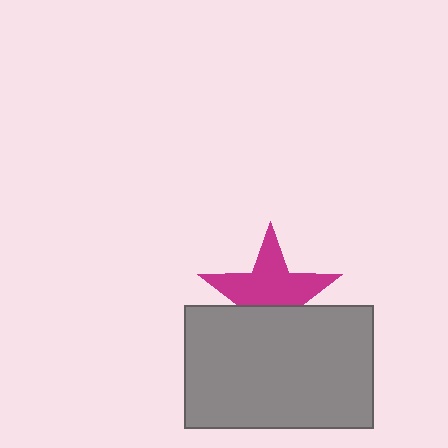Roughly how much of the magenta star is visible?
About half of it is visible (roughly 62%).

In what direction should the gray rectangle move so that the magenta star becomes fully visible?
The gray rectangle should move down. That is the shortest direction to clear the overlap and leave the magenta star fully visible.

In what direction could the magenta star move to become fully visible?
The magenta star could move up. That would shift it out from behind the gray rectangle entirely.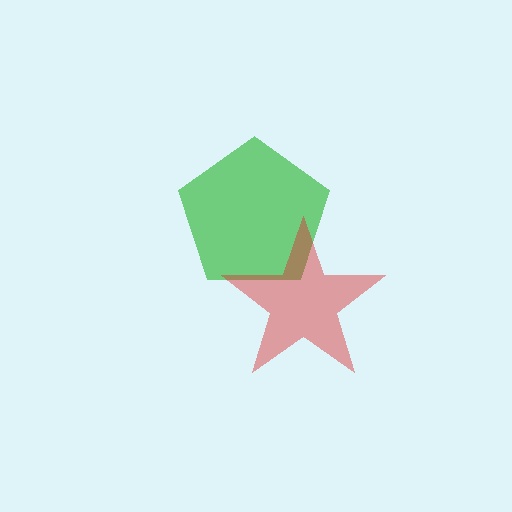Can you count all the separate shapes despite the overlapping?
Yes, there are 2 separate shapes.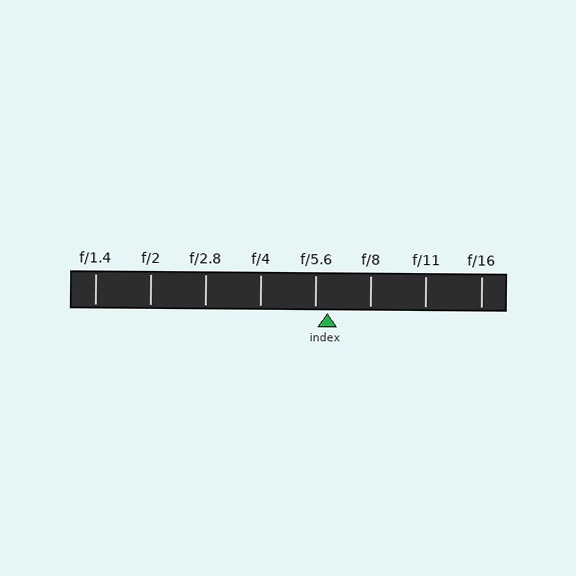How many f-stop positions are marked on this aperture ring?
There are 8 f-stop positions marked.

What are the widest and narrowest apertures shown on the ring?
The widest aperture shown is f/1.4 and the narrowest is f/16.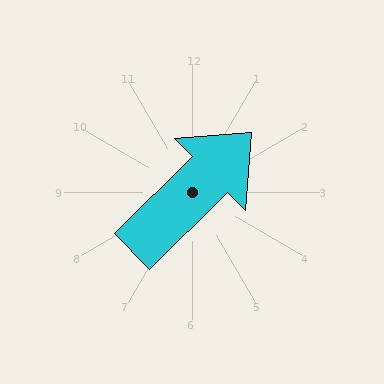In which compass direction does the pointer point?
Northeast.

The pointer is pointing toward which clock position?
Roughly 2 o'clock.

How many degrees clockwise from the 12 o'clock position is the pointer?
Approximately 45 degrees.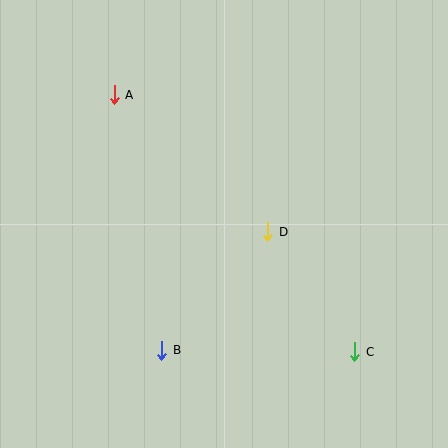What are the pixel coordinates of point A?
Point A is at (114, 95).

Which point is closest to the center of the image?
Point D at (268, 232) is closest to the center.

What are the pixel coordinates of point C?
Point C is at (355, 352).